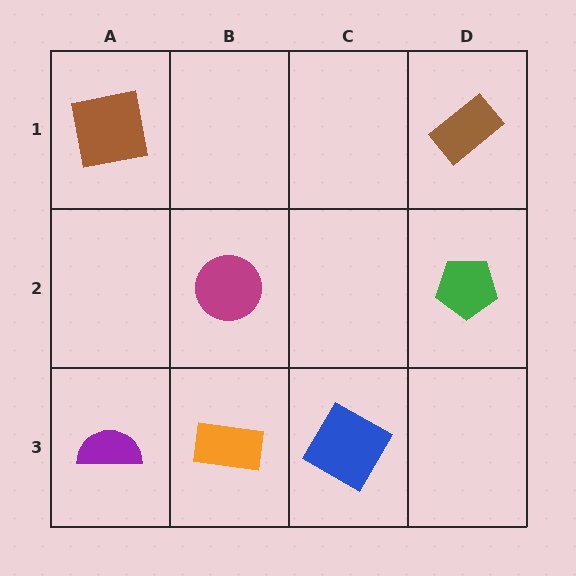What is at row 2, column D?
A green pentagon.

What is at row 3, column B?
An orange rectangle.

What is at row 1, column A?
A brown square.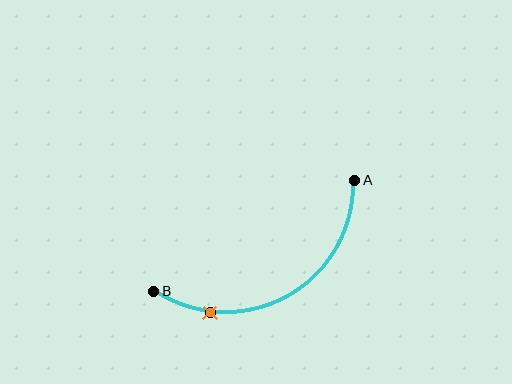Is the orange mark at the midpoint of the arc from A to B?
No. The orange mark lies on the arc but is closer to endpoint B. The arc midpoint would be at the point on the curve equidistant along the arc from both A and B.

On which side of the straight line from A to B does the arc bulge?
The arc bulges below the straight line connecting A and B.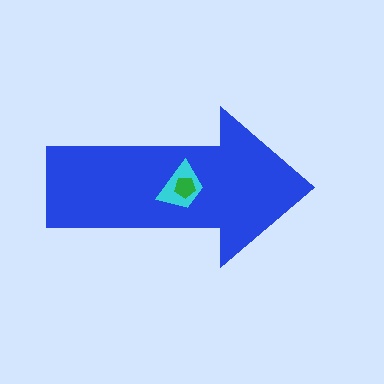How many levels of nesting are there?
3.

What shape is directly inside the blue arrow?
The cyan trapezoid.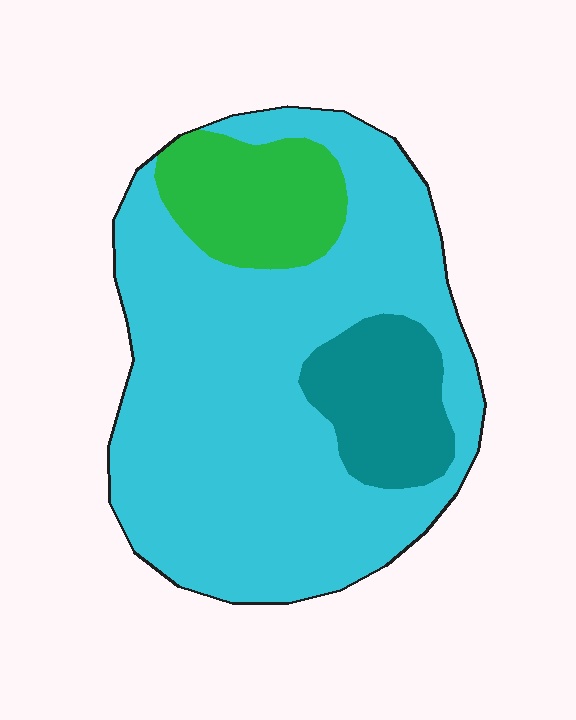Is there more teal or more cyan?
Cyan.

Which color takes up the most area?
Cyan, at roughly 75%.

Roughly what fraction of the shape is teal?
Teal takes up about one eighth (1/8) of the shape.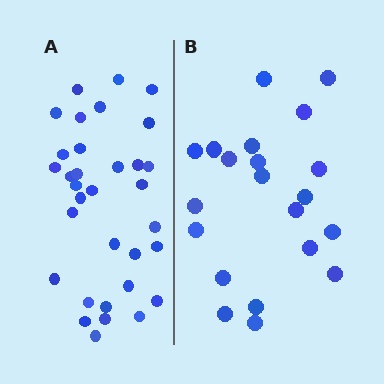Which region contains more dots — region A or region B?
Region A (the left region) has more dots.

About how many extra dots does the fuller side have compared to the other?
Region A has roughly 12 or so more dots than region B.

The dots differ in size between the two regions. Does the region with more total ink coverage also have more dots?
No. Region B has more total ink coverage because its dots are larger, but region A actually contains more individual dots. Total area can be misleading — the number of items is what matters here.